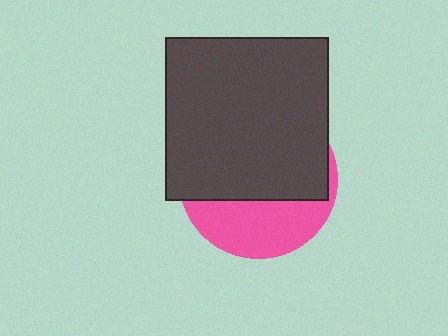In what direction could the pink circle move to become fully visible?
The pink circle could move down. That would shift it out from behind the dark gray square entirely.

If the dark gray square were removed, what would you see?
You would see the complete pink circle.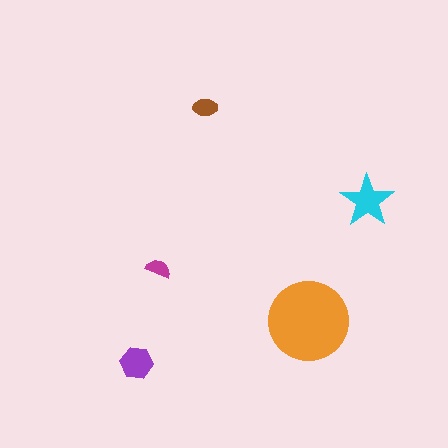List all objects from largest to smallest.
The orange circle, the cyan star, the purple hexagon, the brown ellipse, the magenta semicircle.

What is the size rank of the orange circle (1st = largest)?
1st.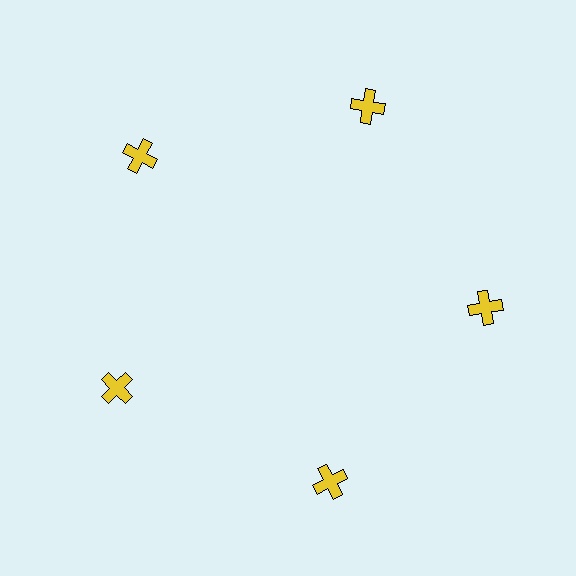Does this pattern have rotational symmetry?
Yes, this pattern has 5-fold rotational symmetry. It looks the same after rotating 72 degrees around the center.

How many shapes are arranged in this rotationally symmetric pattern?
There are 5 shapes, arranged in 5 groups of 1.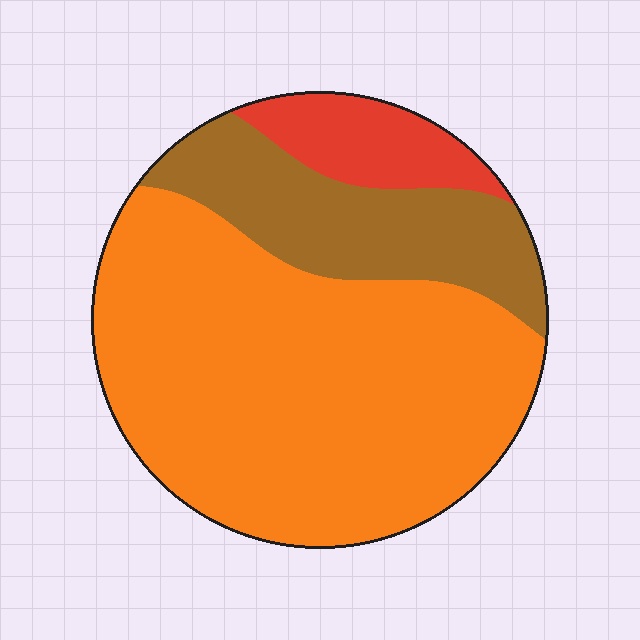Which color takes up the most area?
Orange, at roughly 65%.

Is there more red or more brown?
Brown.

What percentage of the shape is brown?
Brown covers roughly 25% of the shape.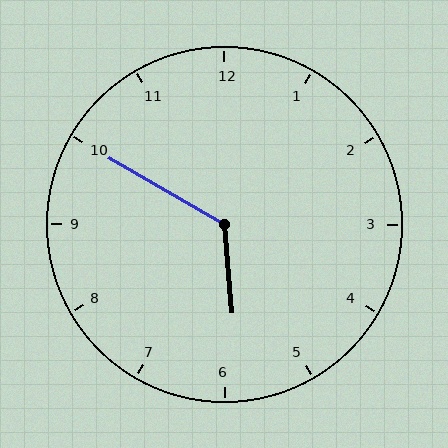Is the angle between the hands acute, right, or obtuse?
It is obtuse.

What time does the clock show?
5:50.